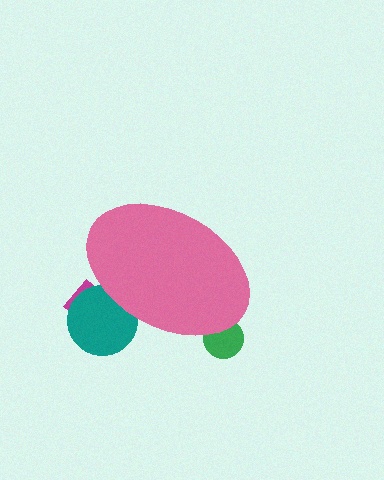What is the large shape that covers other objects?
A pink ellipse.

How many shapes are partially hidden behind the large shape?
3 shapes are partially hidden.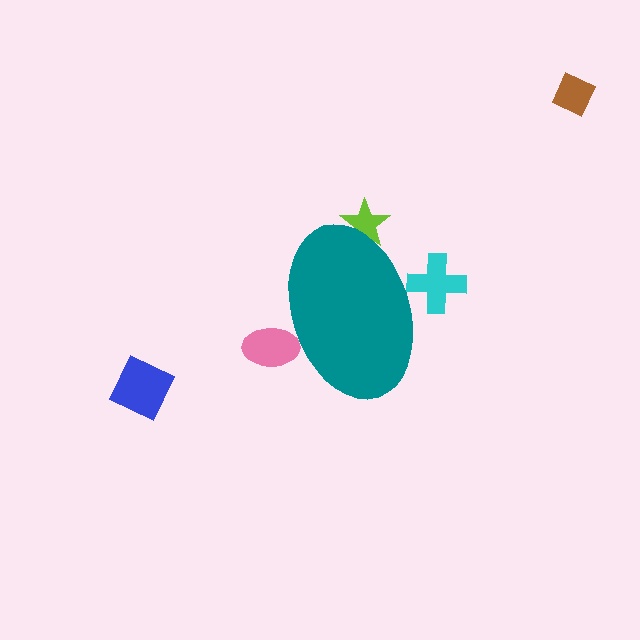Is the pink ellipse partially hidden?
Yes, the pink ellipse is partially hidden behind the teal ellipse.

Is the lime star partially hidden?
Yes, the lime star is partially hidden behind the teal ellipse.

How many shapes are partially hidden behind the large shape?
3 shapes are partially hidden.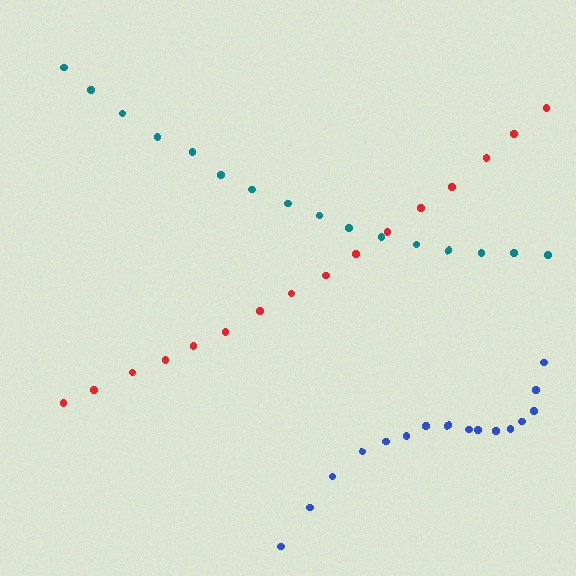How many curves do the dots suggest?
There are 3 distinct paths.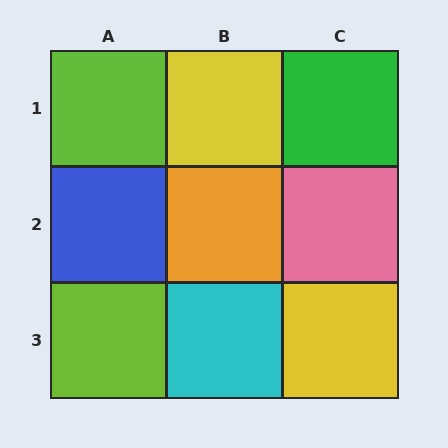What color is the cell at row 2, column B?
Orange.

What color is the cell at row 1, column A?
Lime.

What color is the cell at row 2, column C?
Pink.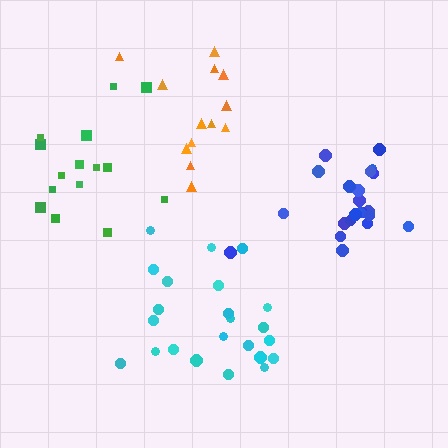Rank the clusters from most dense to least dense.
blue, cyan, orange, green.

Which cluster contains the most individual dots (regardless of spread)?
Cyan (23).